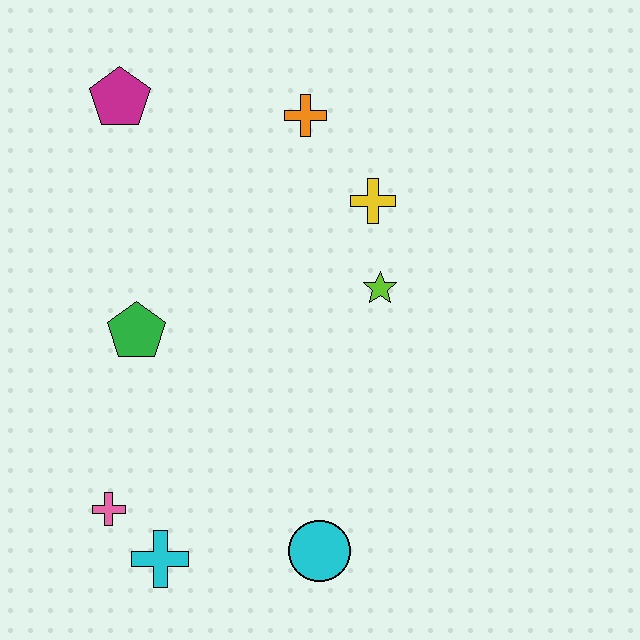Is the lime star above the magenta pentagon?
No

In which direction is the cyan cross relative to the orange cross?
The cyan cross is below the orange cross.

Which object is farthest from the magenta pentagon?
The cyan circle is farthest from the magenta pentagon.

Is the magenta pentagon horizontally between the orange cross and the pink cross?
Yes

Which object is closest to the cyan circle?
The cyan cross is closest to the cyan circle.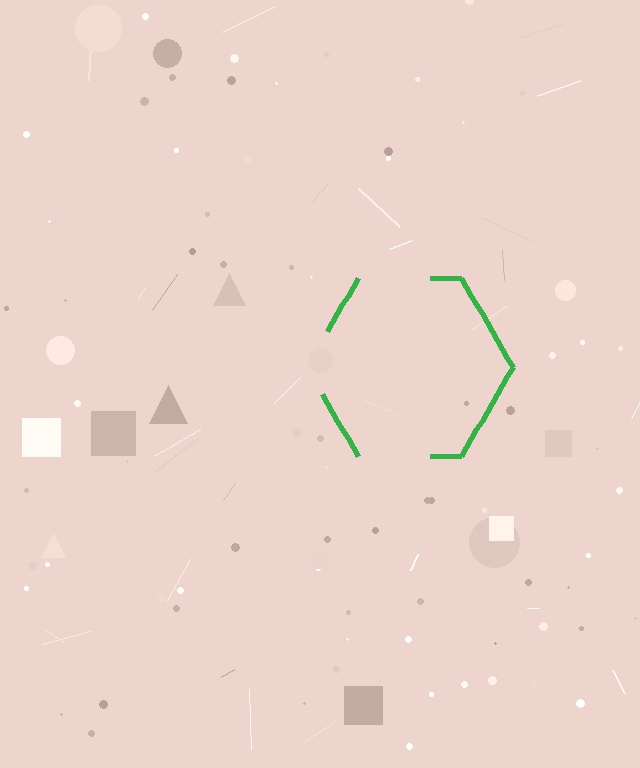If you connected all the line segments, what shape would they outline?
They would outline a hexagon.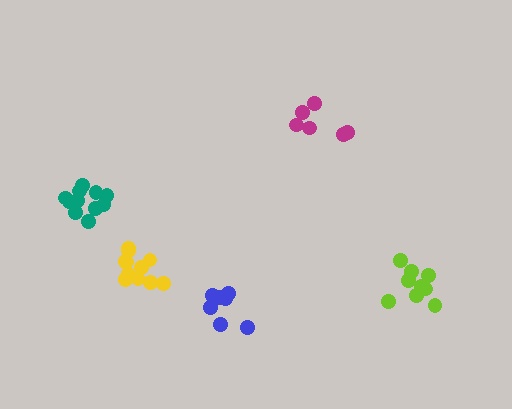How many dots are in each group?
Group 1: 6 dots, Group 2: 11 dots, Group 3: 9 dots, Group 4: 7 dots, Group 5: 11 dots (44 total).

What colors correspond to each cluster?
The clusters are colored: magenta, teal, lime, blue, yellow.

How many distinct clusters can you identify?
There are 5 distinct clusters.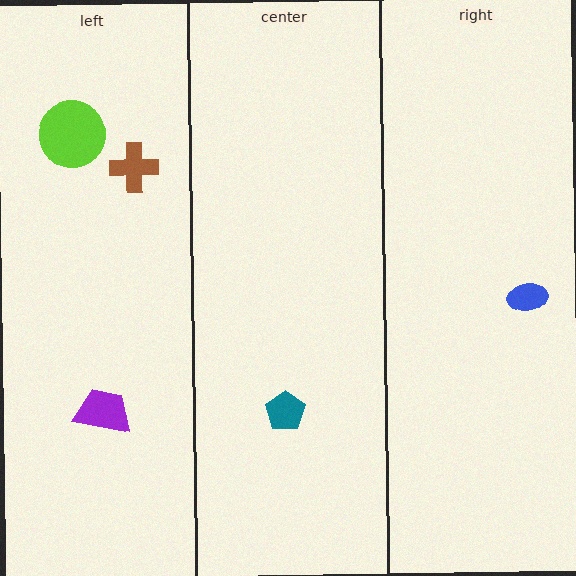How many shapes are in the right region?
1.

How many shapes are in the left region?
3.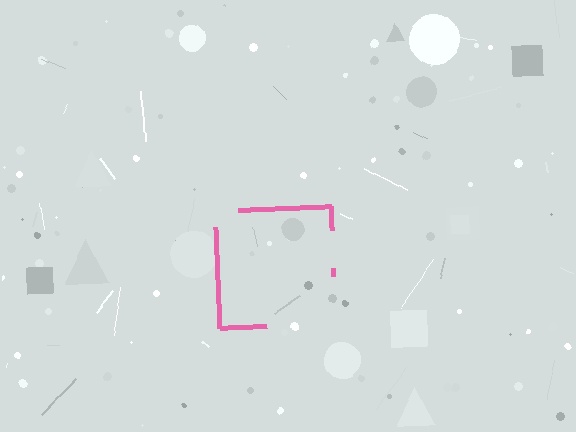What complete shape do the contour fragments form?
The contour fragments form a square.